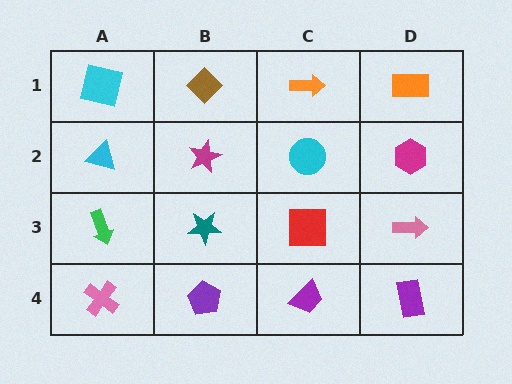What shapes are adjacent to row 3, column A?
A cyan triangle (row 2, column A), a pink cross (row 4, column A), a teal star (row 3, column B).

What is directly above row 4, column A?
A green arrow.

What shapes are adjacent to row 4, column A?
A green arrow (row 3, column A), a purple pentagon (row 4, column B).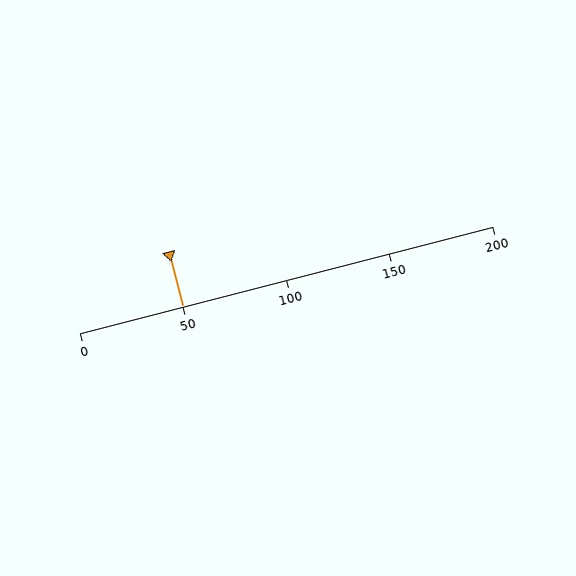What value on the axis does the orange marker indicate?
The marker indicates approximately 50.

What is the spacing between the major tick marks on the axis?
The major ticks are spaced 50 apart.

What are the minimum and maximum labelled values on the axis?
The axis runs from 0 to 200.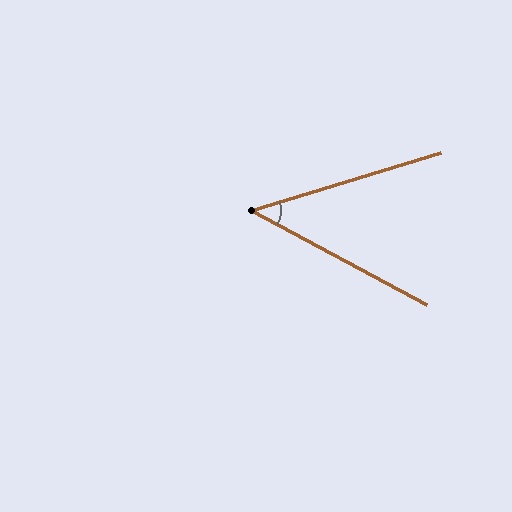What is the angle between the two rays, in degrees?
Approximately 45 degrees.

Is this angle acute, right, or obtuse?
It is acute.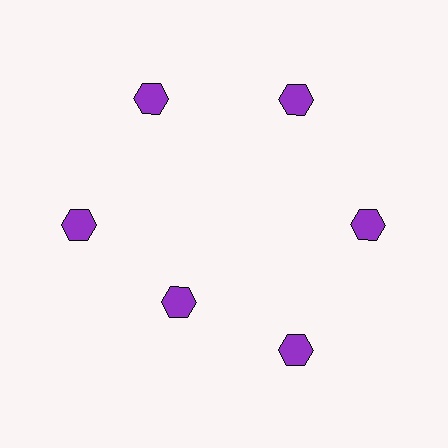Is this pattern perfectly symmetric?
No. The 6 purple hexagons are arranged in a ring, but one element near the 7 o'clock position is pulled inward toward the center, breaking the 6-fold rotational symmetry.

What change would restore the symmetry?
The symmetry would be restored by moving it outward, back onto the ring so that all 6 hexagons sit at equal angles and equal distance from the center.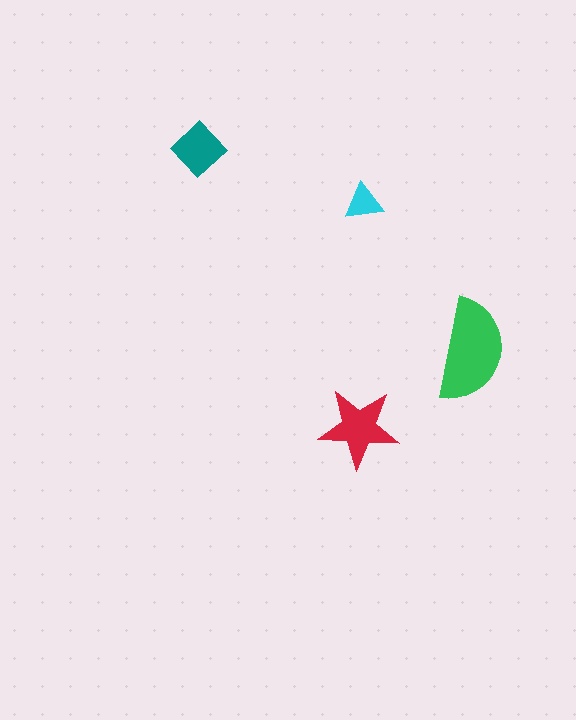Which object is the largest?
The green semicircle.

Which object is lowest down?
The red star is bottommost.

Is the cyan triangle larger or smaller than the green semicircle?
Smaller.